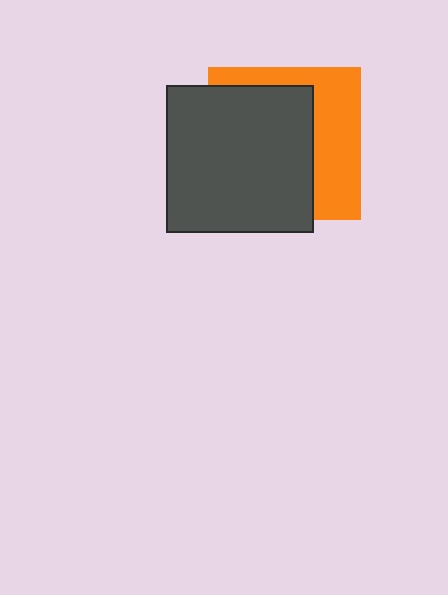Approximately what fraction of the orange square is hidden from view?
Roughly 61% of the orange square is hidden behind the dark gray square.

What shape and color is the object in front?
The object in front is a dark gray square.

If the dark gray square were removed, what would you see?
You would see the complete orange square.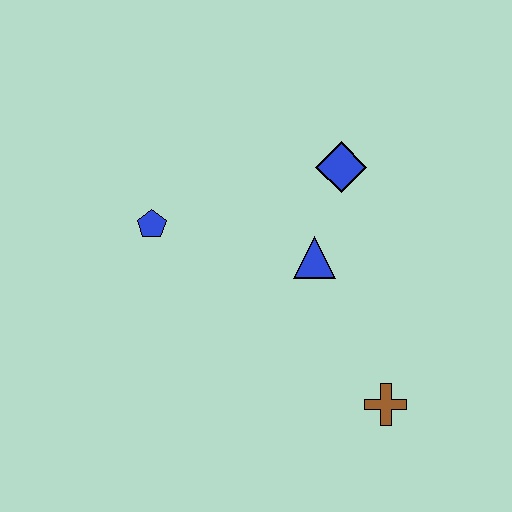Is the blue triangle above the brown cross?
Yes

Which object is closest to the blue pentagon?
The blue triangle is closest to the blue pentagon.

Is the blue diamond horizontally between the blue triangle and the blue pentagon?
No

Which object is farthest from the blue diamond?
The brown cross is farthest from the blue diamond.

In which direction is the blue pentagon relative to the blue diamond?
The blue pentagon is to the left of the blue diamond.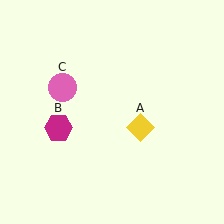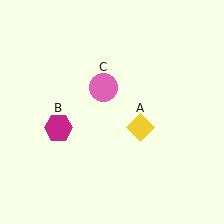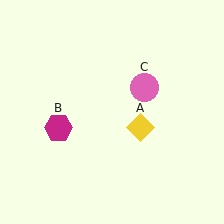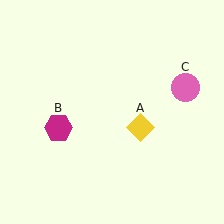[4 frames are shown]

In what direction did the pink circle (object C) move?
The pink circle (object C) moved right.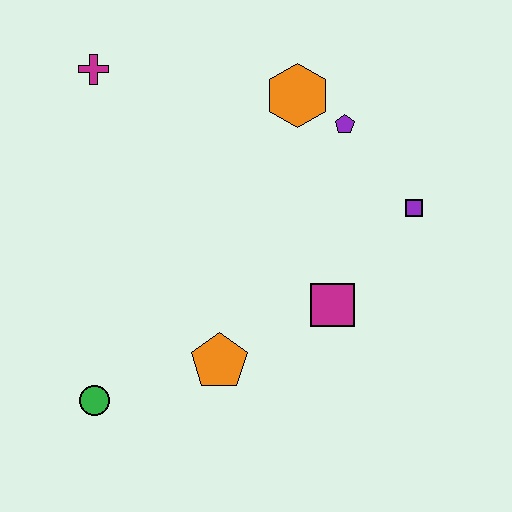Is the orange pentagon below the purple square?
Yes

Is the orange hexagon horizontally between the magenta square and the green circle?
Yes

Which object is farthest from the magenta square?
The magenta cross is farthest from the magenta square.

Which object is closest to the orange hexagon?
The purple pentagon is closest to the orange hexagon.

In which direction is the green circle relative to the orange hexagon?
The green circle is below the orange hexagon.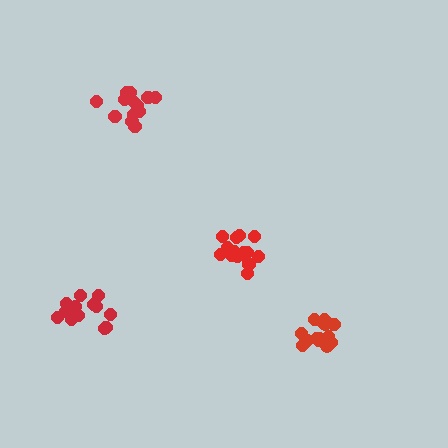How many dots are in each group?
Group 1: 13 dots, Group 2: 18 dots, Group 3: 15 dots, Group 4: 15 dots (61 total).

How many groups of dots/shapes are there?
There are 4 groups.